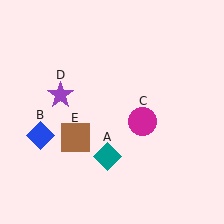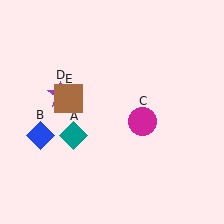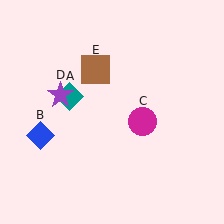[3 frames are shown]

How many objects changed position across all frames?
2 objects changed position: teal diamond (object A), brown square (object E).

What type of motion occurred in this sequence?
The teal diamond (object A), brown square (object E) rotated clockwise around the center of the scene.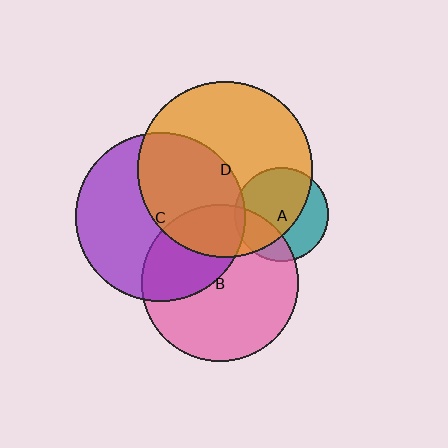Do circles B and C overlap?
Yes.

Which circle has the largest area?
Circle D (orange).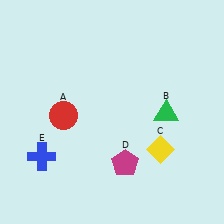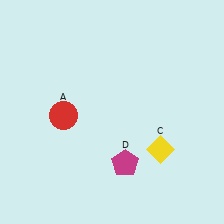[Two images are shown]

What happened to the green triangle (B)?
The green triangle (B) was removed in Image 2. It was in the bottom-right area of Image 1.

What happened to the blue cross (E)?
The blue cross (E) was removed in Image 2. It was in the bottom-left area of Image 1.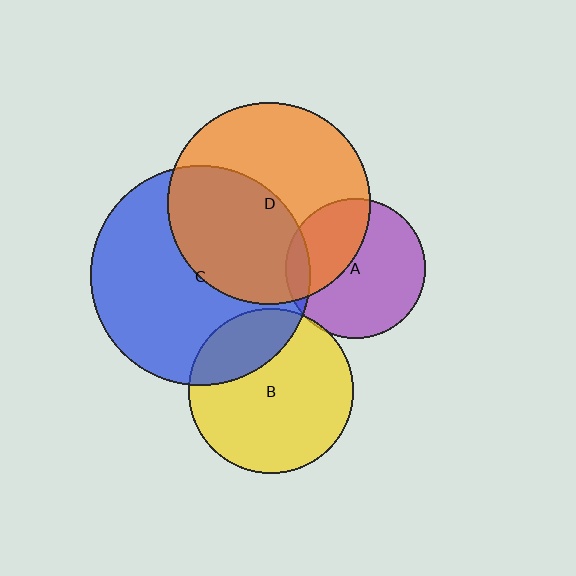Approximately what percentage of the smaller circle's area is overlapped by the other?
Approximately 5%.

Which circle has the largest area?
Circle C (blue).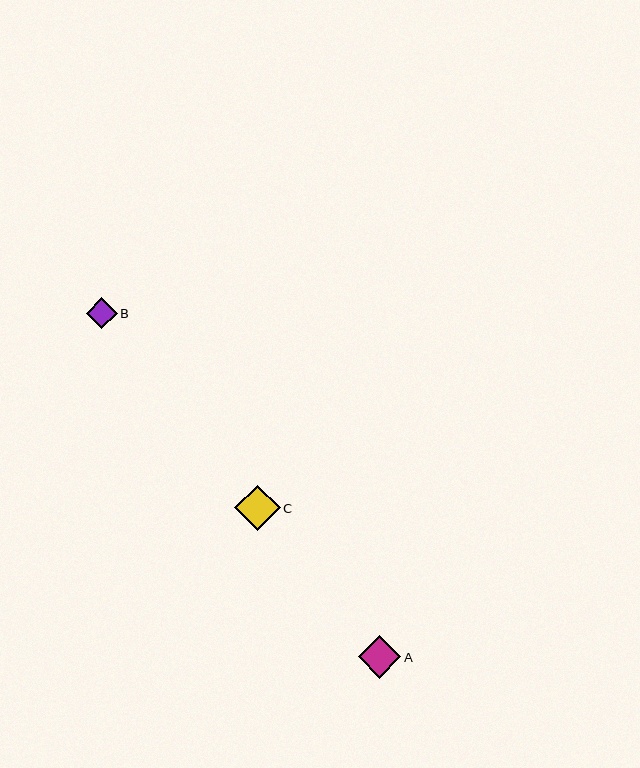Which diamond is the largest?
Diamond C is the largest with a size of approximately 46 pixels.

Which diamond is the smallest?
Diamond B is the smallest with a size of approximately 31 pixels.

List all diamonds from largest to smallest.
From largest to smallest: C, A, B.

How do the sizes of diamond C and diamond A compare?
Diamond C and diamond A are approximately the same size.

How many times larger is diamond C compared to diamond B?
Diamond C is approximately 1.5 times the size of diamond B.